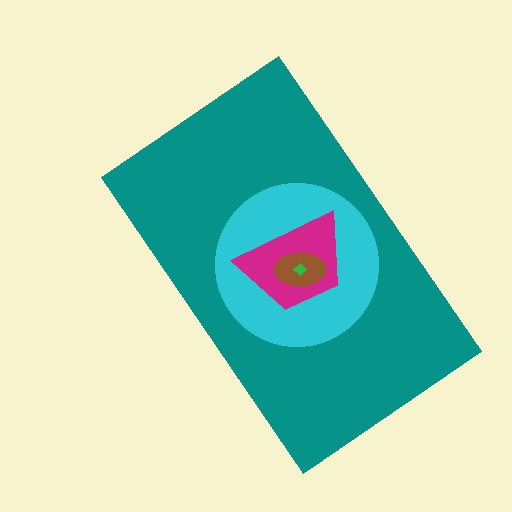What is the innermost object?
The green diamond.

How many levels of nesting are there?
5.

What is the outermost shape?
The teal rectangle.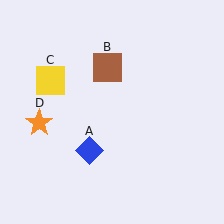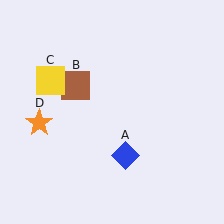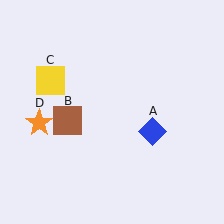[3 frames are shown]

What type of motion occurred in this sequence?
The blue diamond (object A), brown square (object B) rotated counterclockwise around the center of the scene.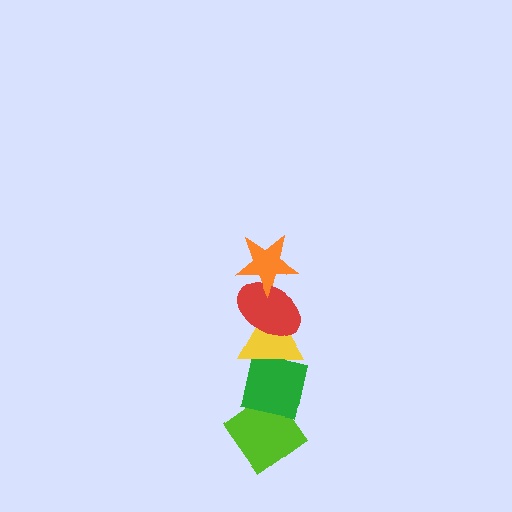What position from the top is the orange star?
The orange star is 1st from the top.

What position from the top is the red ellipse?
The red ellipse is 2nd from the top.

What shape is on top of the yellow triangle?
The red ellipse is on top of the yellow triangle.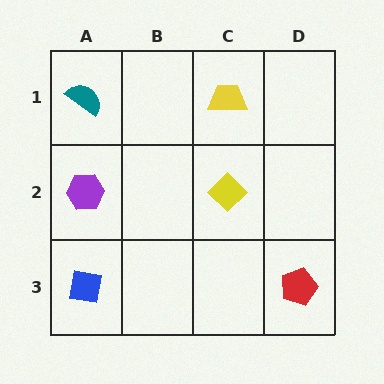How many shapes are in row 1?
2 shapes.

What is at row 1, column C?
A yellow trapezoid.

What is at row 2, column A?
A purple hexagon.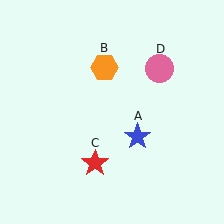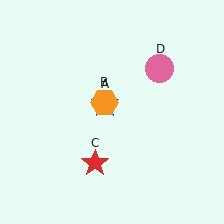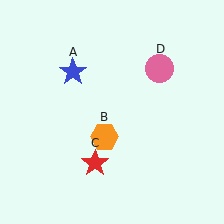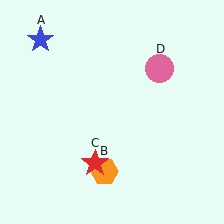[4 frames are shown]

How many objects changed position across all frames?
2 objects changed position: blue star (object A), orange hexagon (object B).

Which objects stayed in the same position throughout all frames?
Red star (object C) and pink circle (object D) remained stationary.